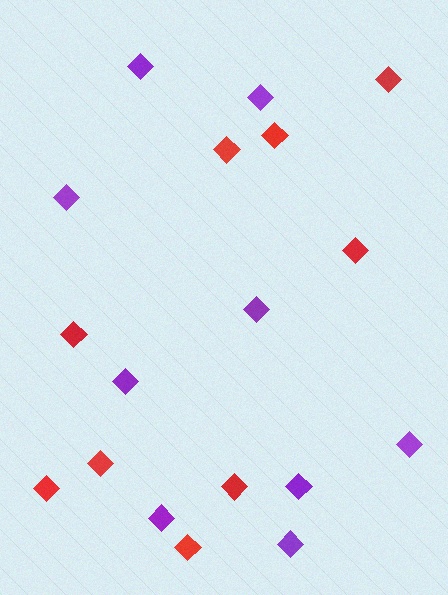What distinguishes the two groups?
There are 2 groups: one group of red diamonds (9) and one group of purple diamonds (9).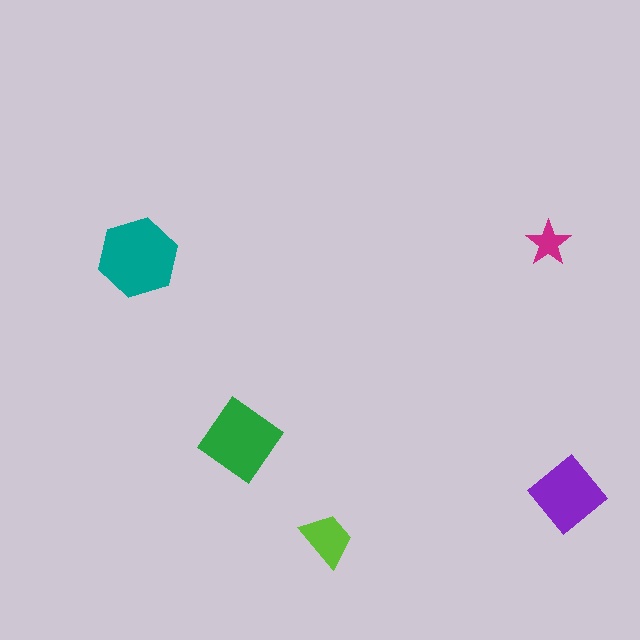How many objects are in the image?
There are 5 objects in the image.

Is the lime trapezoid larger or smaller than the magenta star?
Larger.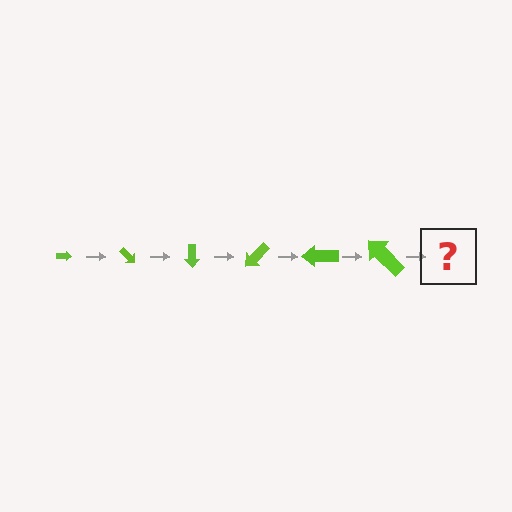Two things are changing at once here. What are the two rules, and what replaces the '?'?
The two rules are that the arrow grows larger each step and it rotates 45 degrees each step. The '?' should be an arrow, larger than the previous one and rotated 270 degrees from the start.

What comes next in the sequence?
The next element should be an arrow, larger than the previous one and rotated 270 degrees from the start.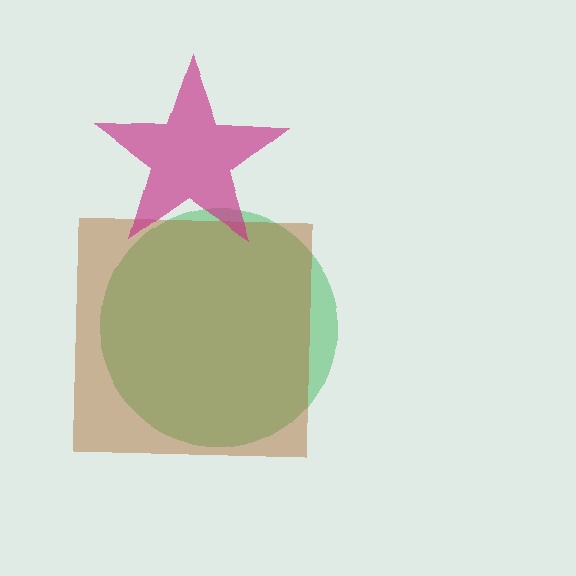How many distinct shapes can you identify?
There are 3 distinct shapes: a green circle, a brown square, a magenta star.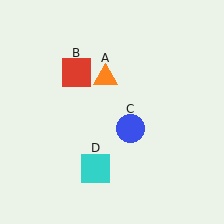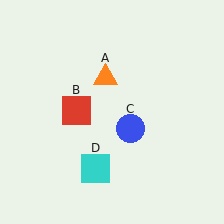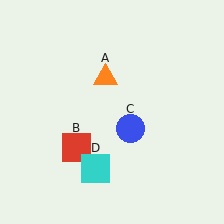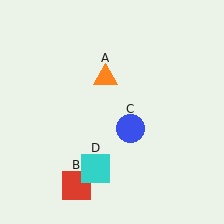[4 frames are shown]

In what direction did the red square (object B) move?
The red square (object B) moved down.